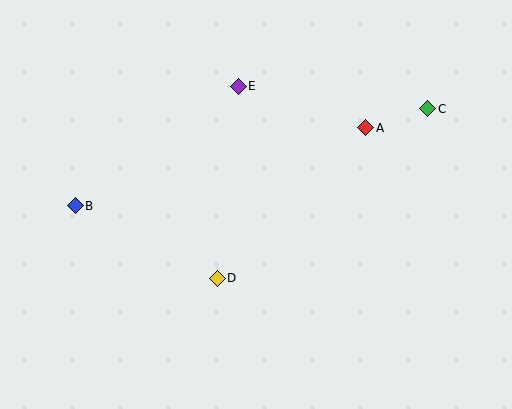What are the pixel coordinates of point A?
Point A is at (366, 128).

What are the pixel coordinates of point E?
Point E is at (238, 86).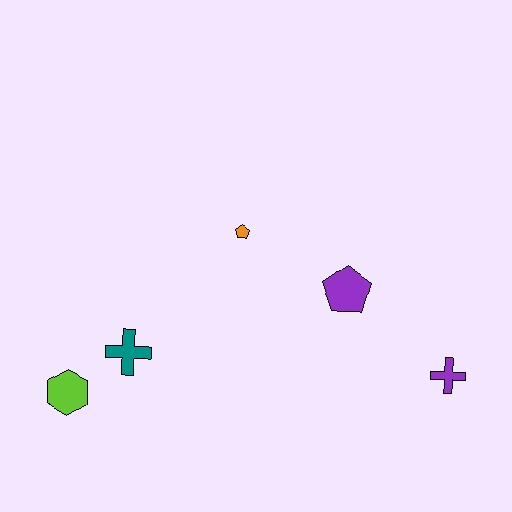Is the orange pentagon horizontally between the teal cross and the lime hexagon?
No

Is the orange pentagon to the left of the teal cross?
No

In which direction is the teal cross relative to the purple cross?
The teal cross is to the left of the purple cross.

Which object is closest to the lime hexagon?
The teal cross is closest to the lime hexagon.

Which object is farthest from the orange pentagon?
The purple cross is farthest from the orange pentagon.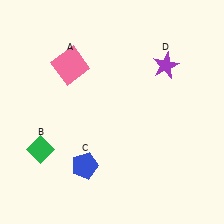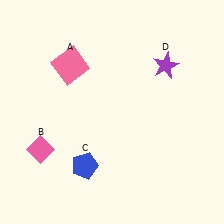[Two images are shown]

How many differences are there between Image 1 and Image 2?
There is 1 difference between the two images.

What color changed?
The diamond (B) changed from green in Image 1 to pink in Image 2.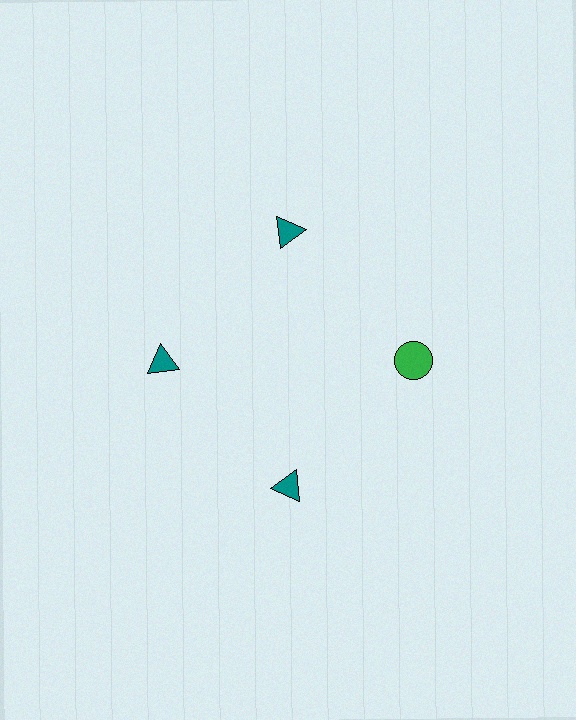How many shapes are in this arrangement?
There are 4 shapes arranged in a ring pattern.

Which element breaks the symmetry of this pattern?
The green circle at roughly the 3 o'clock position breaks the symmetry. All other shapes are teal triangles.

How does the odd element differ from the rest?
It differs in both color (green instead of teal) and shape (circle instead of triangle).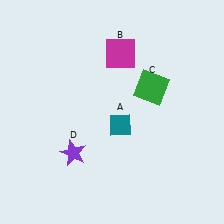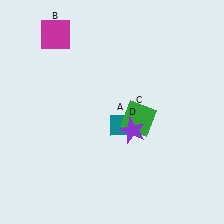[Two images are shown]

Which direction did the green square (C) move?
The green square (C) moved down.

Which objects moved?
The objects that moved are: the magenta square (B), the green square (C), the purple star (D).